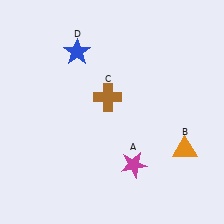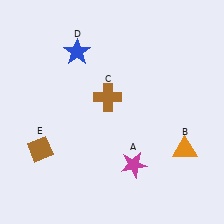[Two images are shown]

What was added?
A brown diamond (E) was added in Image 2.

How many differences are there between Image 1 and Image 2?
There is 1 difference between the two images.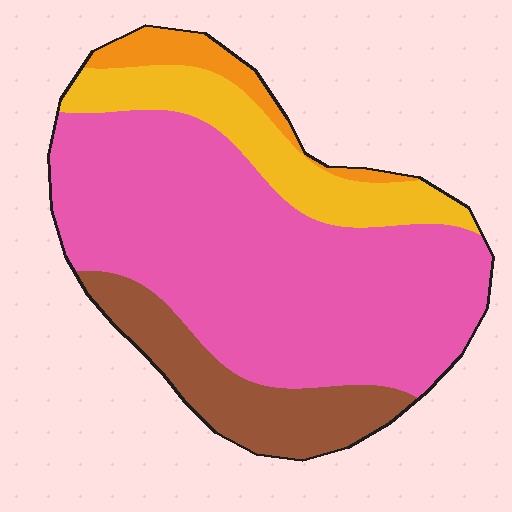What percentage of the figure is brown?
Brown takes up about one sixth (1/6) of the figure.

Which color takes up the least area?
Orange, at roughly 5%.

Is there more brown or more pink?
Pink.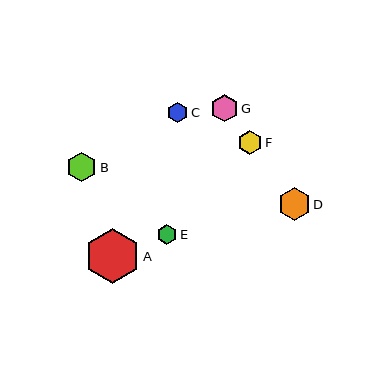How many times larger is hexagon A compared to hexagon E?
Hexagon A is approximately 2.7 times the size of hexagon E.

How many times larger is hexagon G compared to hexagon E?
Hexagon G is approximately 1.3 times the size of hexagon E.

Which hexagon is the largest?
Hexagon A is the largest with a size of approximately 54 pixels.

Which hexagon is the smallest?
Hexagon E is the smallest with a size of approximately 20 pixels.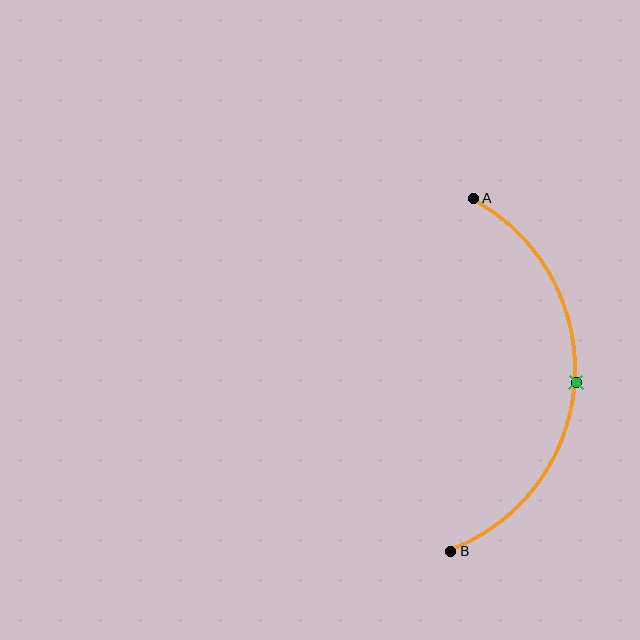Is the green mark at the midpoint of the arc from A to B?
Yes. The green mark lies on the arc at equal arc-length from both A and B — it is the arc midpoint.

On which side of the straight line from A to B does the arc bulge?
The arc bulges to the right of the straight line connecting A and B.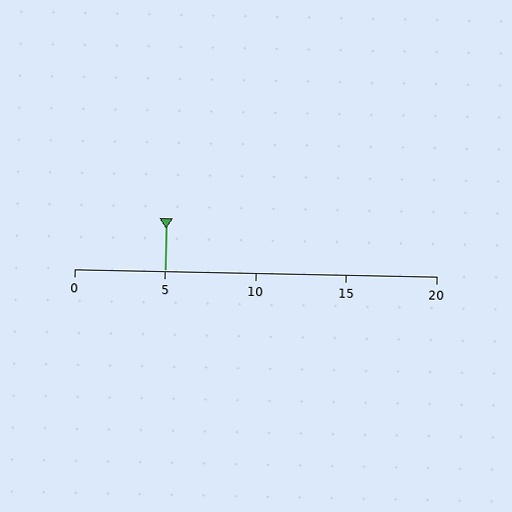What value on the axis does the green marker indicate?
The marker indicates approximately 5.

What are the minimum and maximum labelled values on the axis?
The axis runs from 0 to 20.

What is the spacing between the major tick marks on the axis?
The major ticks are spaced 5 apart.